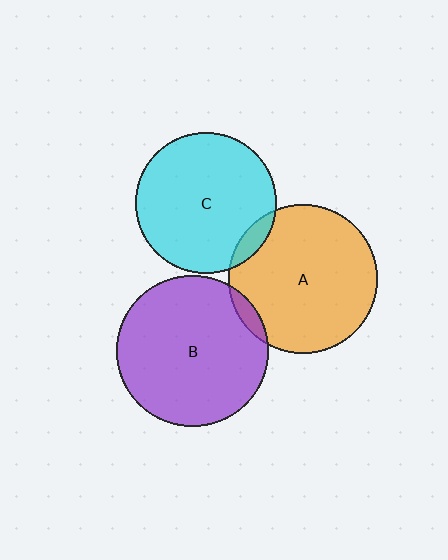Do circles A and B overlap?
Yes.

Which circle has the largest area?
Circle B (purple).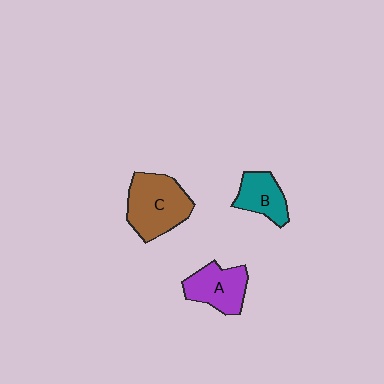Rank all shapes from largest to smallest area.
From largest to smallest: C (brown), A (purple), B (teal).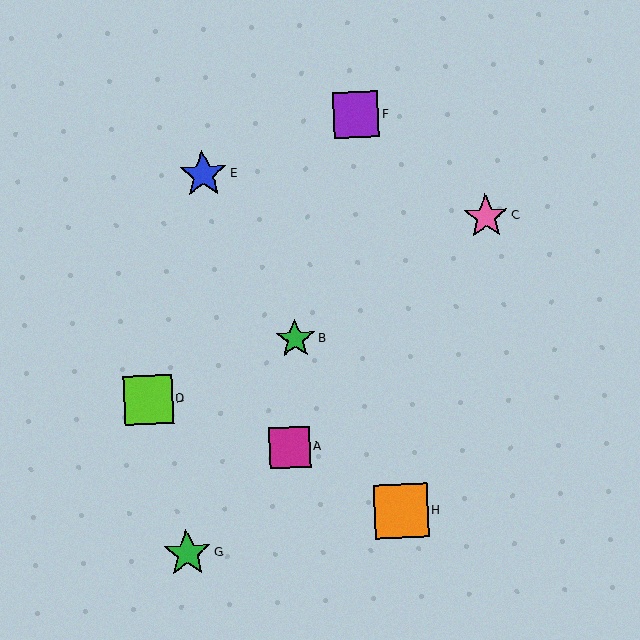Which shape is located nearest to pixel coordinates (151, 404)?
The lime square (labeled D) at (148, 400) is nearest to that location.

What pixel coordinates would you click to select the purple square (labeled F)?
Click at (356, 115) to select the purple square F.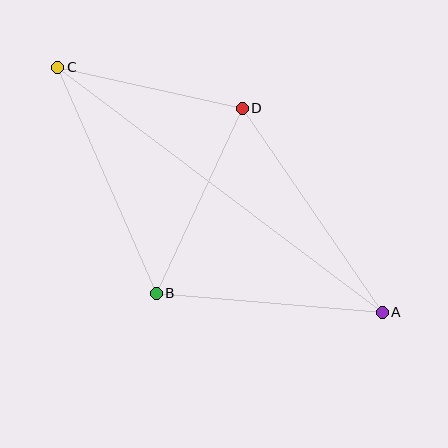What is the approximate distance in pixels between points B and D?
The distance between B and D is approximately 204 pixels.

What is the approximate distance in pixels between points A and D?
The distance between A and D is approximately 248 pixels.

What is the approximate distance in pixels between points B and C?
The distance between B and C is approximately 246 pixels.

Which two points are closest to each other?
Points C and D are closest to each other.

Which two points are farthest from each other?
Points A and C are farthest from each other.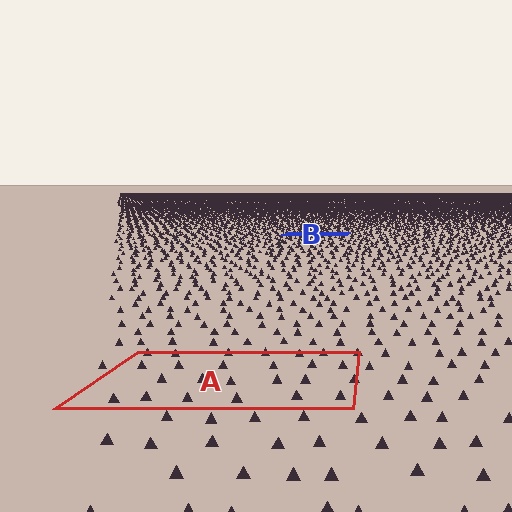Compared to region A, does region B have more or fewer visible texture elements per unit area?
Region B has more texture elements per unit area — they are packed more densely because it is farther away.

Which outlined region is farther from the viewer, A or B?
Region B is farther from the viewer — the texture elements inside it appear smaller and more densely packed.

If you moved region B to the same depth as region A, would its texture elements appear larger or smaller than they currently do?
They would appear larger. At a closer depth, the same texture elements are projected at a bigger on-screen size.